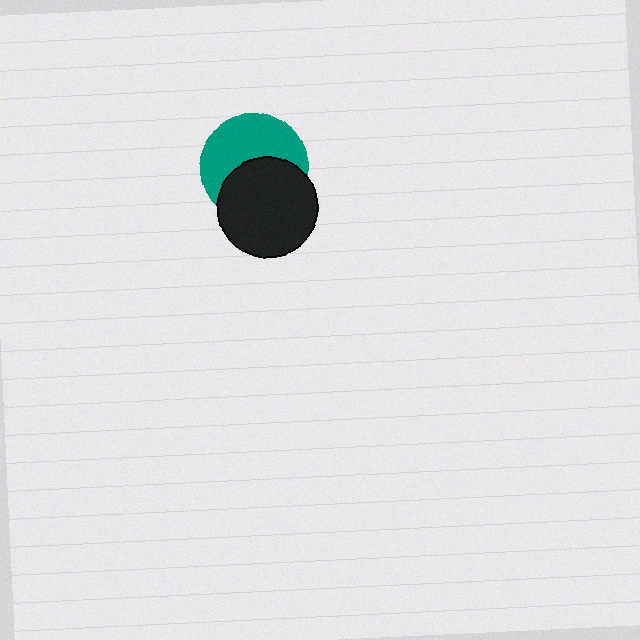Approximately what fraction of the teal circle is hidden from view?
Roughly 47% of the teal circle is hidden behind the black circle.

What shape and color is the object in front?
The object in front is a black circle.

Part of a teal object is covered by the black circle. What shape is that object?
It is a circle.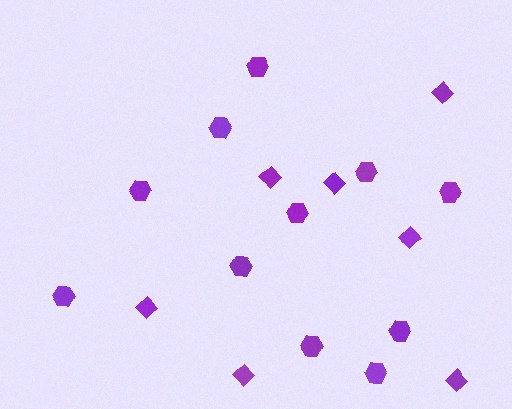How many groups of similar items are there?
There are 2 groups: one group of diamonds (7) and one group of hexagons (11).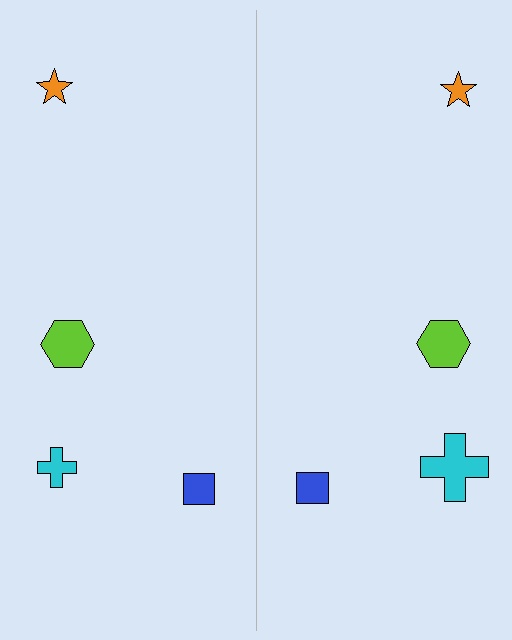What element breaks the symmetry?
The cyan cross on the right side has a different size than its mirror counterpart.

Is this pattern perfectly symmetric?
No, the pattern is not perfectly symmetric. The cyan cross on the right side has a different size than its mirror counterpart.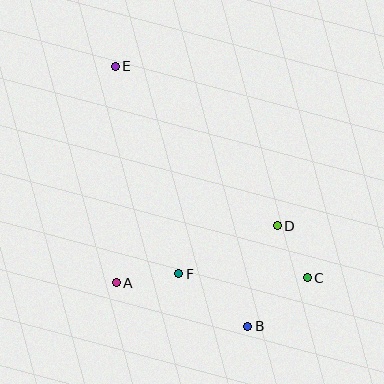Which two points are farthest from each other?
Points B and E are farthest from each other.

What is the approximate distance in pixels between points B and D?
The distance between B and D is approximately 105 pixels.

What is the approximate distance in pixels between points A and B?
The distance between A and B is approximately 138 pixels.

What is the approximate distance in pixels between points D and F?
The distance between D and F is approximately 110 pixels.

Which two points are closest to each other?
Points C and D are closest to each other.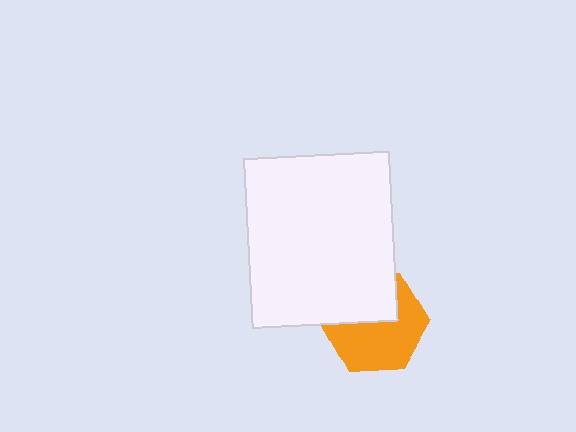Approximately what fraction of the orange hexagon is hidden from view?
Roughly 40% of the orange hexagon is hidden behind the white rectangle.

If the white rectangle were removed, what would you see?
You would see the complete orange hexagon.